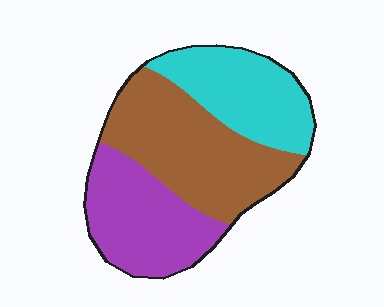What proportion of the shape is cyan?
Cyan covers about 30% of the shape.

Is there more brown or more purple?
Brown.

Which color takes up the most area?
Brown, at roughly 40%.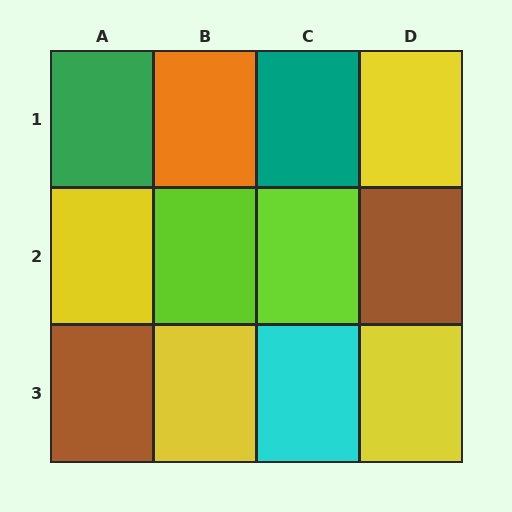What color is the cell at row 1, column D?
Yellow.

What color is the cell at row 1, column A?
Green.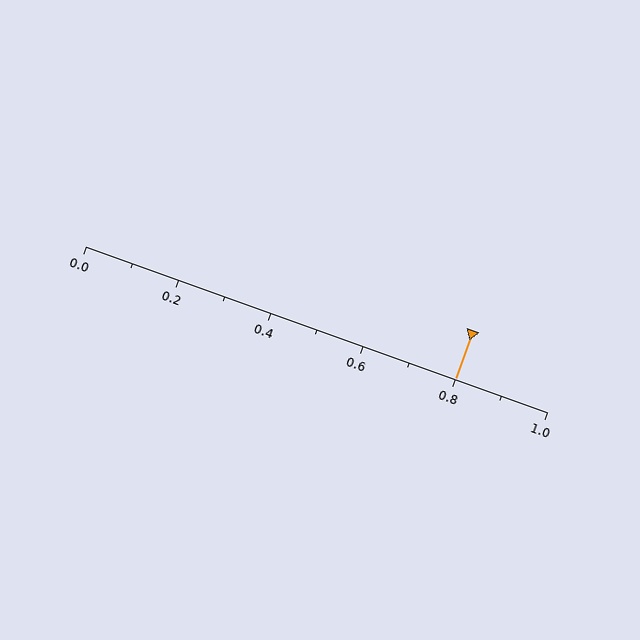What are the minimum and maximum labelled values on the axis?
The axis runs from 0.0 to 1.0.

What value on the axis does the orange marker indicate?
The marker indicates approximately 0.8.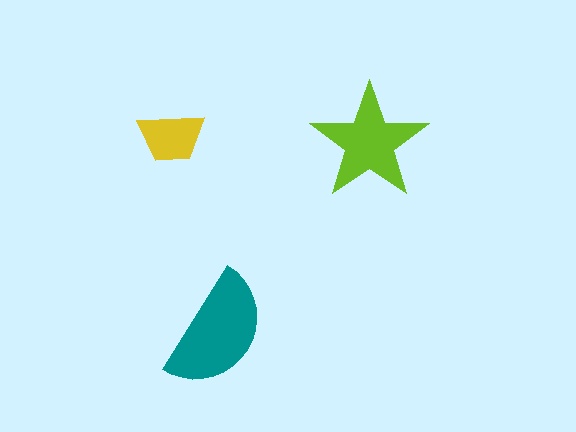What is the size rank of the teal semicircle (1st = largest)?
1st.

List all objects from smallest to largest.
The yellow trapezoid, the lime star, the teal semicircle.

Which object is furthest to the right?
The lime star is rightmost.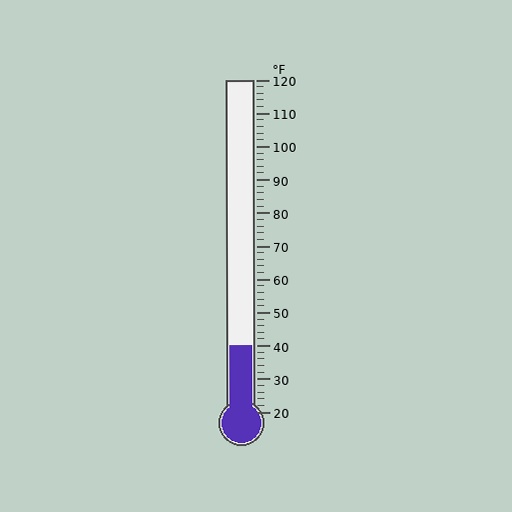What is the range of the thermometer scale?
The thermometer scale ranges from 20°F to 120°F.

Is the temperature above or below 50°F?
The temperature is below 50°F.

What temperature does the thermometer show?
The thermometer shows approximately 40°F.